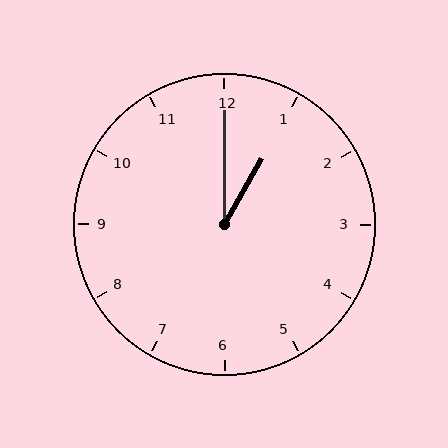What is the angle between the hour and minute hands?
Approximately 30 degrees.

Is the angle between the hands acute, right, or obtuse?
It is acute.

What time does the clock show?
1:00.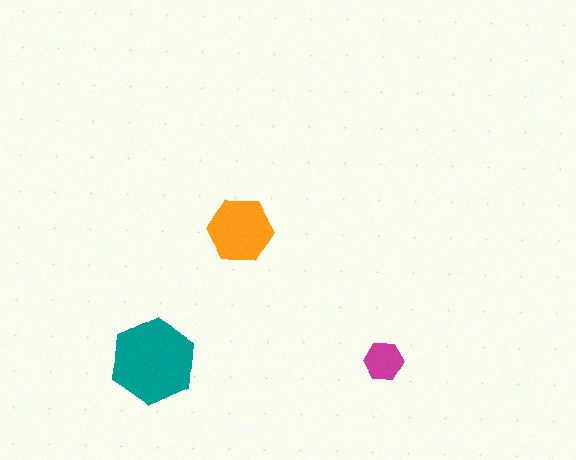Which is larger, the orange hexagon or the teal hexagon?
The teal one.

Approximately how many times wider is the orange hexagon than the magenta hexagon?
About 1.5 times wider.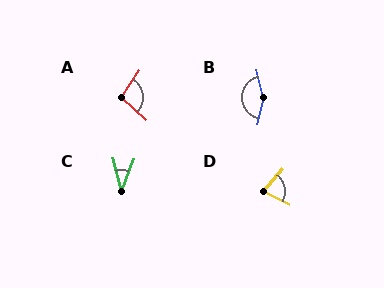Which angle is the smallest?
C, at approximately 35 degrees.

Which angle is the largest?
B, at approximately 152 degrees.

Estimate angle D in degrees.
Approximately 77 degrees.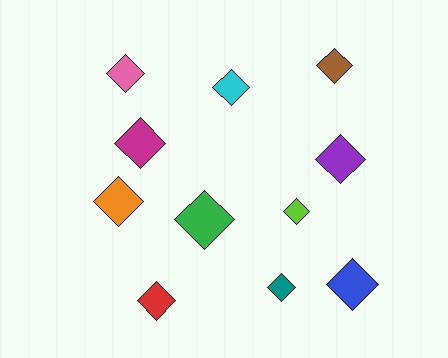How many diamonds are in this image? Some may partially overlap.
There are 11 diamonds.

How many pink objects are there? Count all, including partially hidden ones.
There is 1 pink object.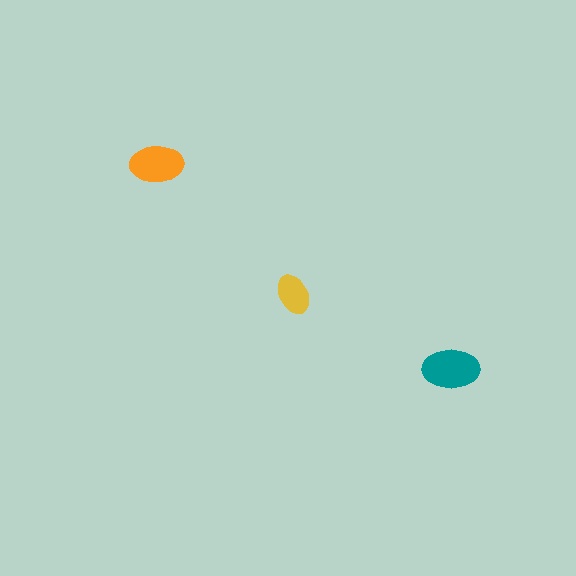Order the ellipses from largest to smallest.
the teal one, the orange one, the yellow one.